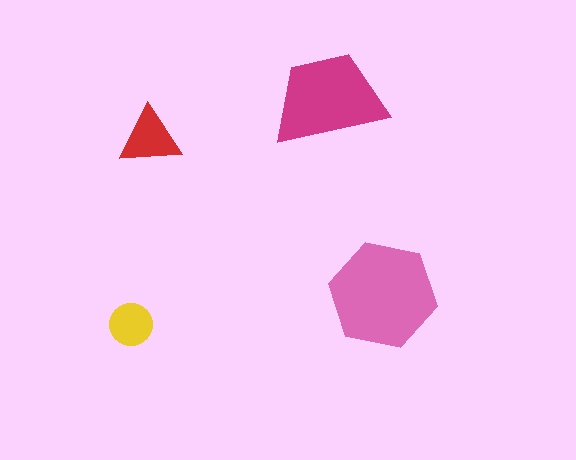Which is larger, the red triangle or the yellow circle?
The red triangle.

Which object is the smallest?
The yellow circle.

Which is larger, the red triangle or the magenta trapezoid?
The magenta trapezoid.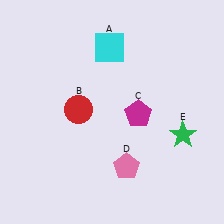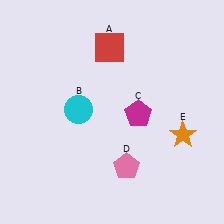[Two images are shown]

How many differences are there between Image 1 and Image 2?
There are 3 differences between the two images.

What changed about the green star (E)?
In Image 1, E is green. In Image 2, it changed to orange.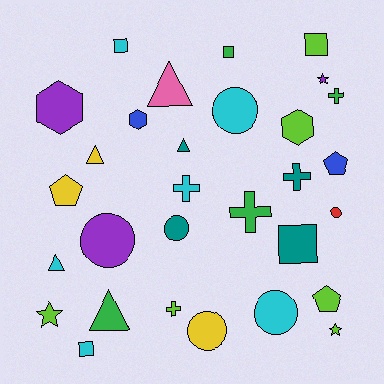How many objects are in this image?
There are 30 objects.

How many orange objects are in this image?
There are no orange objects.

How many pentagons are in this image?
There are 3 pentagons.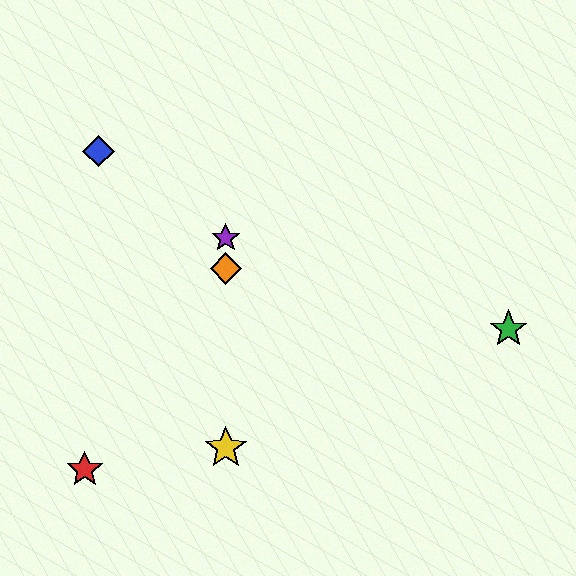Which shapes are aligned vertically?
The yellow star, the purple star, the orange diamond are aligned vertically.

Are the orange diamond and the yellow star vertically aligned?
Yes, both are at x≈226.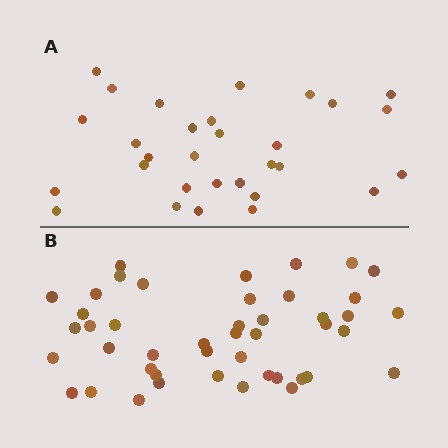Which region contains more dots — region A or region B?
Region B (the bottom region) has more dots.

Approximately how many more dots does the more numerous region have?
Region B has approximately 15 more dots than region A.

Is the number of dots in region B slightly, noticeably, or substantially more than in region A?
Region B has substantially more. The ratio is roughly 1.5 to 1.